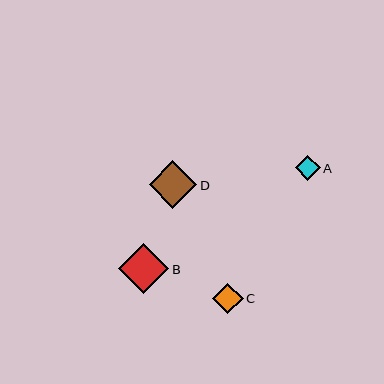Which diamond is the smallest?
Diamond A is the smallest with a size of approximately 25 pixels.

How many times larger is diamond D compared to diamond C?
Diamond D is approximately 1.5 times the size of diamond C.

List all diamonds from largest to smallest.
From largest to smallest: B, D, C, A.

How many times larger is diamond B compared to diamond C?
Diamond B is approximately 1.7 times the size of diamond C.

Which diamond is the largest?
Diamond B is the largest with a size of approximately 50 pixels.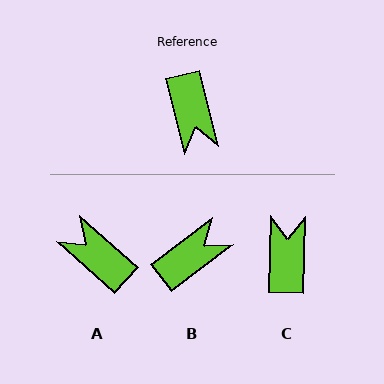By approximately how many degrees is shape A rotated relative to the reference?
Approximately 145 degrees clockwise.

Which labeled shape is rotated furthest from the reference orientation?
C, about 165 degrees away.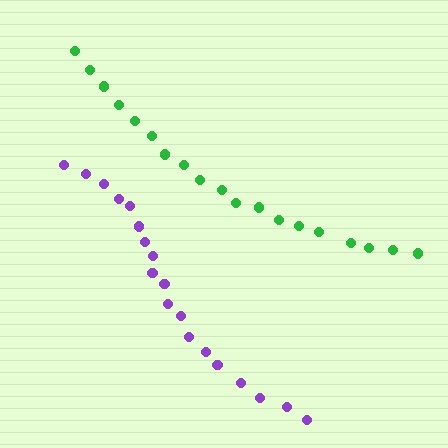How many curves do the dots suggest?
There are 2 distinct paths.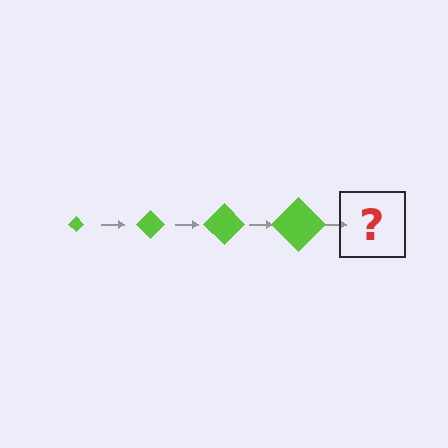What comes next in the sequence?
The next element should be a lime diamond, larger than the previous one.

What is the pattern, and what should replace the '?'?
The pattern is that the diamond gets progressively larger each step. The '?' should be a lime diamond, larger than the previous one.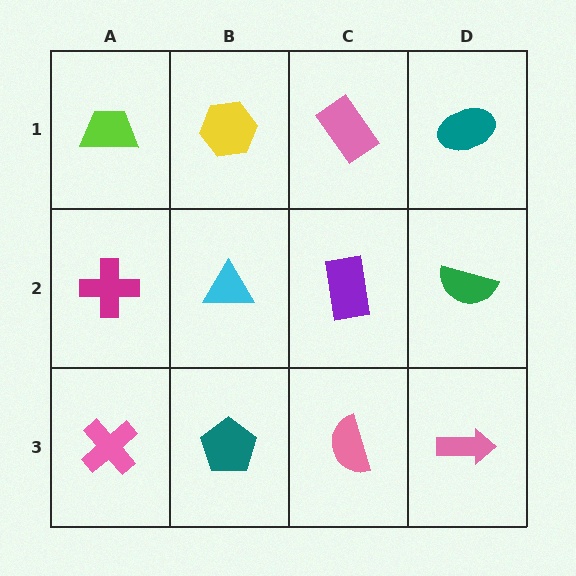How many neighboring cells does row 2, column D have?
3.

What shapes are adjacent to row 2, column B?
A yellow hexagon (row 1, column B), a teal pentagon (row 3, column B), a magenta cross (row 2, column A), a purple rectangle (row 2, column C).